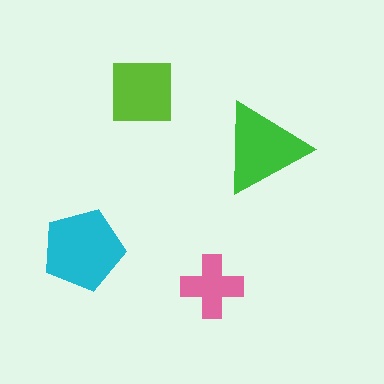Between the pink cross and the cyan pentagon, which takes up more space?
The cyan pentagon.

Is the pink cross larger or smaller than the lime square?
Smaller.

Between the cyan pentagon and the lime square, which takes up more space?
The cyan pentagon.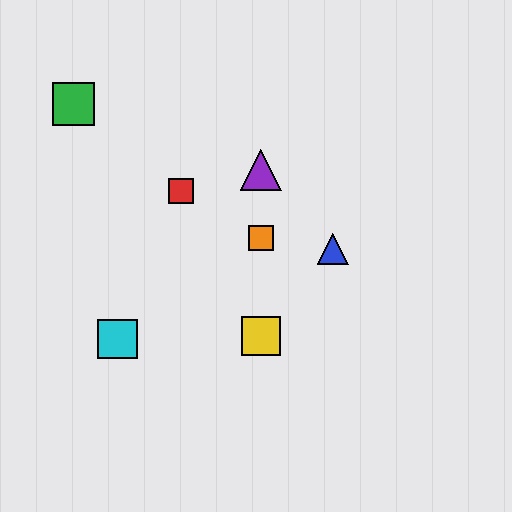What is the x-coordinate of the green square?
The green square is at x≈73.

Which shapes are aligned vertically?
The yellow square, the purple triangle, the orange square are aligned vertically.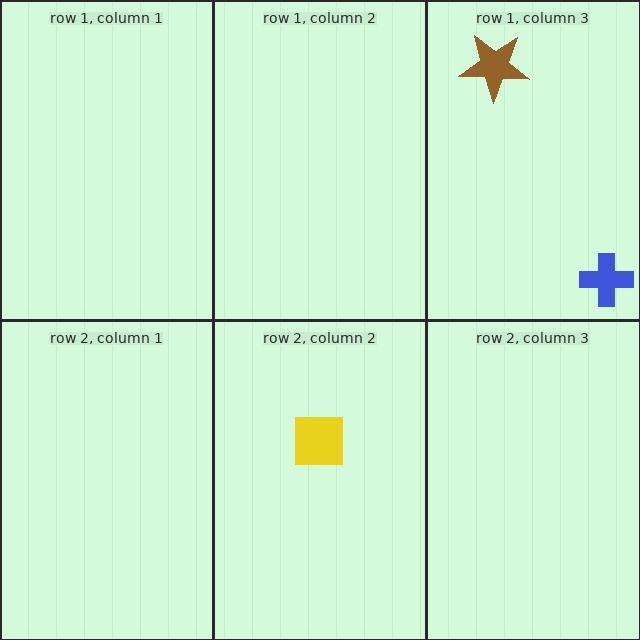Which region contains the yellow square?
The row 2, column 2 region.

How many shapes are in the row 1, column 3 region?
2.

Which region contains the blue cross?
The row 1, column 3 region.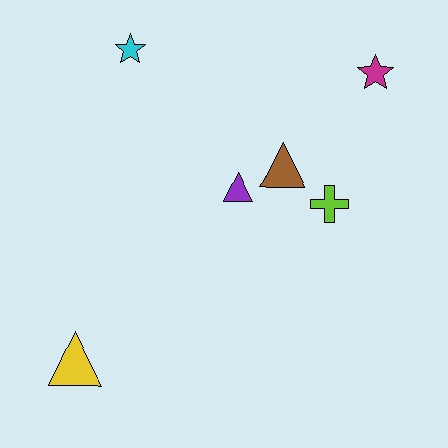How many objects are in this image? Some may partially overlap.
There are 6 objects.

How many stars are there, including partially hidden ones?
There are 2 stars.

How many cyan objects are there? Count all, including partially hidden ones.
There is 1 cyan object.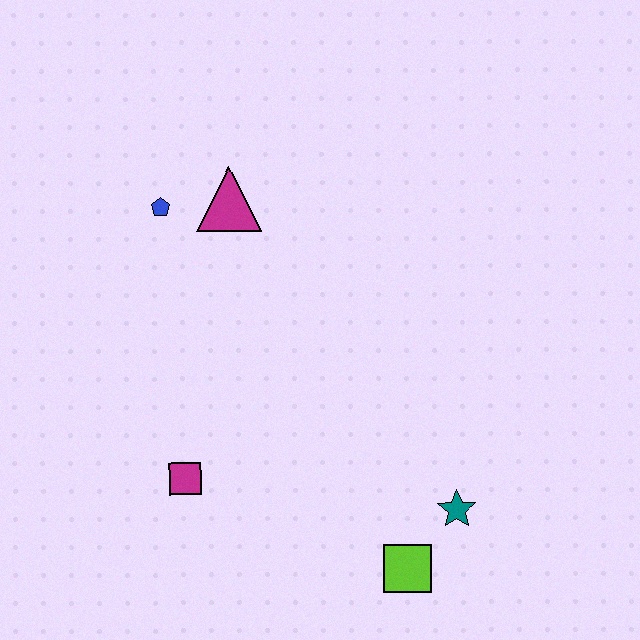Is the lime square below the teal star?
Yes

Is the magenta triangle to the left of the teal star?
Yes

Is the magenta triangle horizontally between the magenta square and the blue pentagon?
No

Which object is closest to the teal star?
The lime square is closest to the teal star.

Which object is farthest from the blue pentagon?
The lime square is farthest from the blue pentagon.